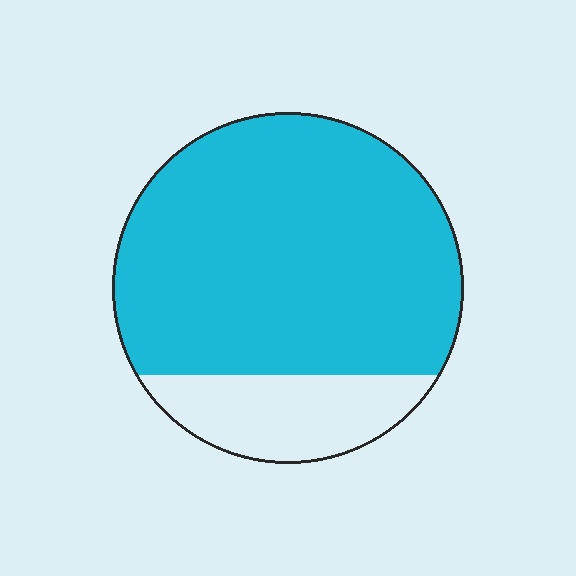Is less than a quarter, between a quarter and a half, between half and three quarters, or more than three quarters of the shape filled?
More than three quarters.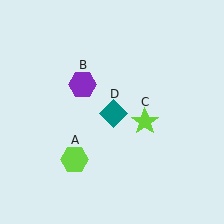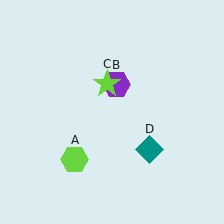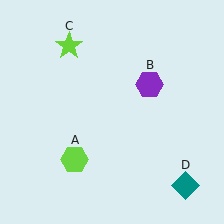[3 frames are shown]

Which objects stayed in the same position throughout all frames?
Lime hexagon (object A) remained stationary.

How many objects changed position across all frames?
3 objects changed position: purple hexagon (object B), lime star (object C), teal diamond (object D).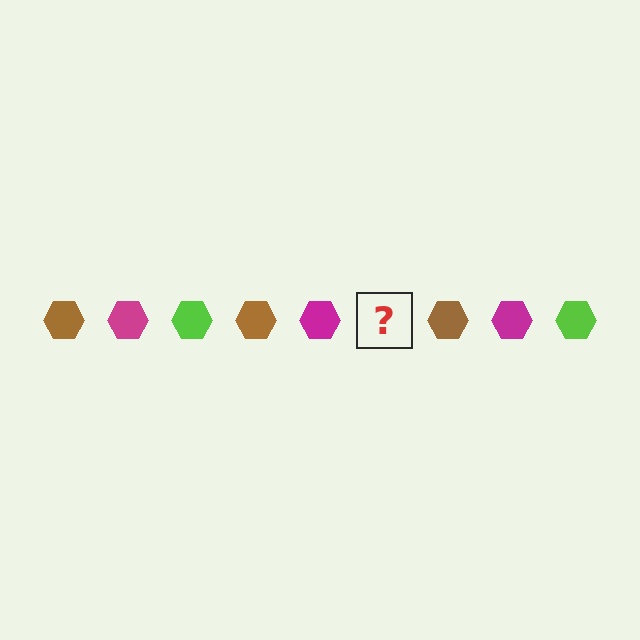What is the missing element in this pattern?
The missing element is a lime hexagon.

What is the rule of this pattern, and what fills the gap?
The rule is that the pattern cycles through brown, magenta, lime hexagons. The gap should be filled with a lime hexagon.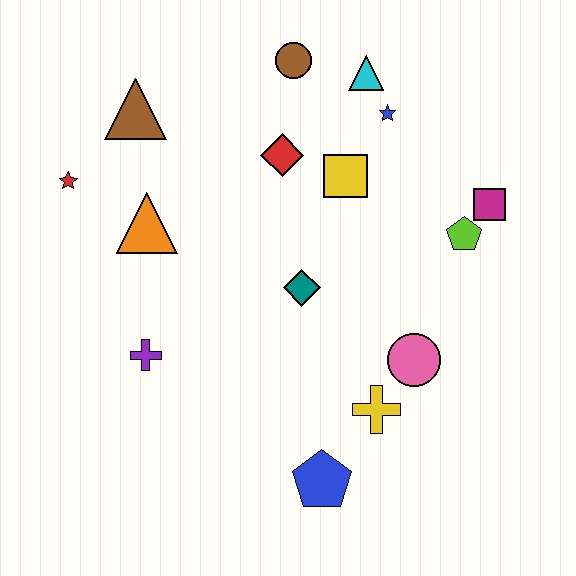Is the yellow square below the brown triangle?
Yes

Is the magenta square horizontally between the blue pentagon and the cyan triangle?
No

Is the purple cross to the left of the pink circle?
Yes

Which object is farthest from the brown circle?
The blue pentagon is farthest from the brown circle.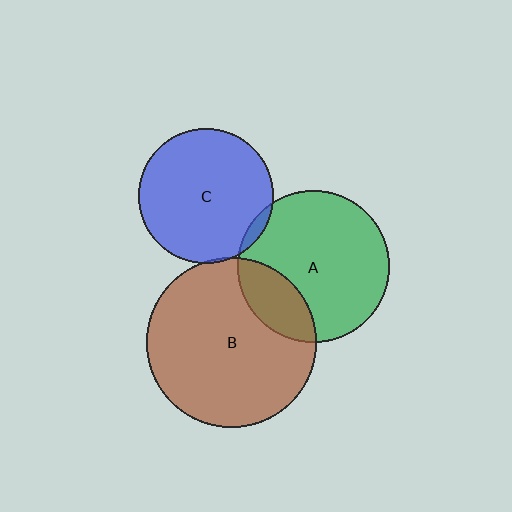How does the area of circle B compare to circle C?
Approximately 1.6 times.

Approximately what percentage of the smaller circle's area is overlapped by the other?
Approximately 5%.